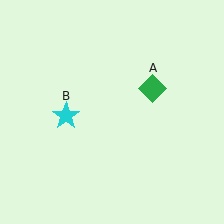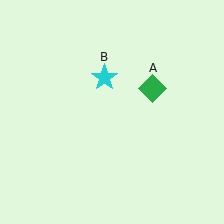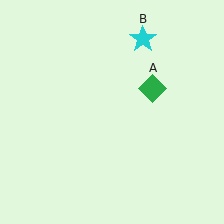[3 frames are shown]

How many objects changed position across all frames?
1 object changed position: cyan star (object B).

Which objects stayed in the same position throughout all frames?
Green diamond (object A) remained stationary.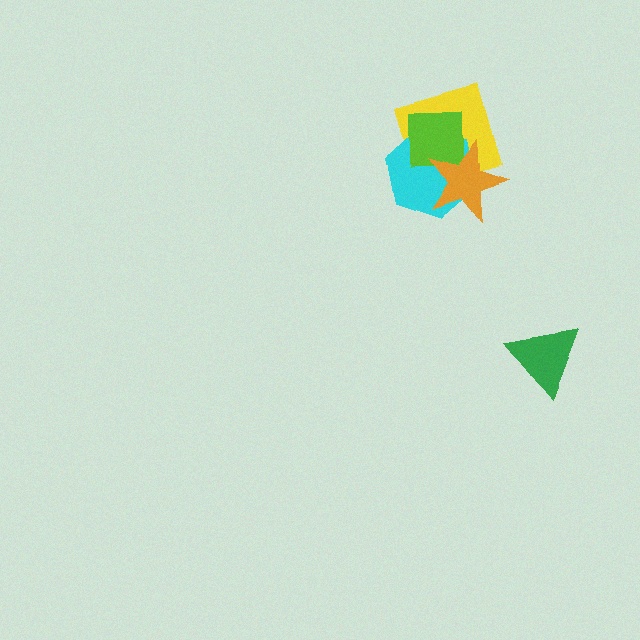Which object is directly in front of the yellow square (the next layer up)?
The cyan hexagon is directly in front of the yellow square.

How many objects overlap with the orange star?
3 objects overlap with the orange star.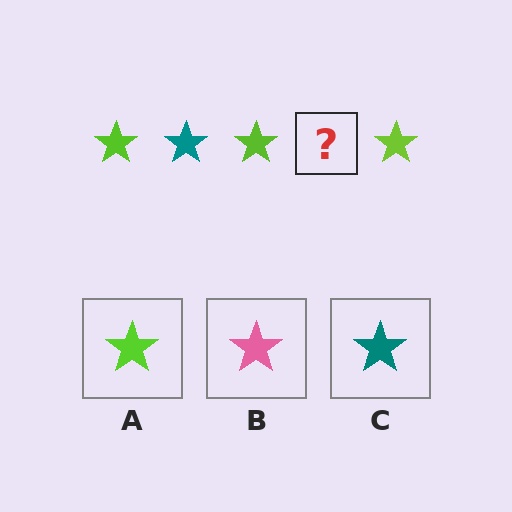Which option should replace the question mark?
Option C.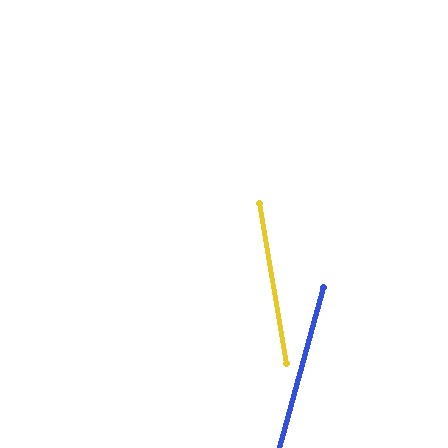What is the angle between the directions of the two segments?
Approximately 25 degrees.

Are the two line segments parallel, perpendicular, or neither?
Neither parallel nor perpendicular — they differ by about 25°.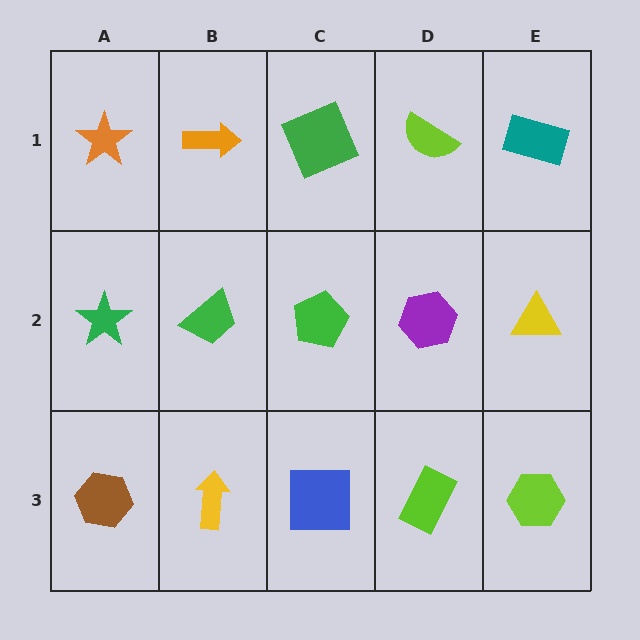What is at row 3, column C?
A blue square.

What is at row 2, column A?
A green star.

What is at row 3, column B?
A yellow arrow.